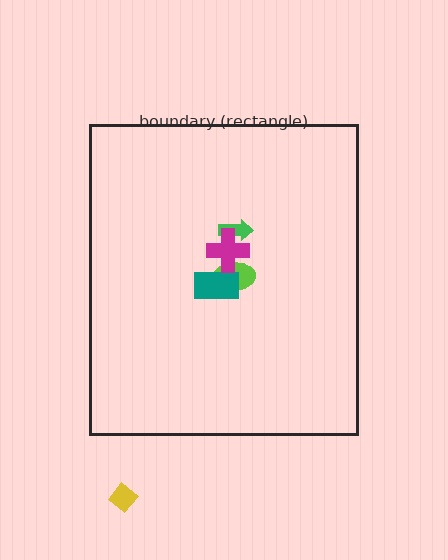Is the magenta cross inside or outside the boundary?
Inside.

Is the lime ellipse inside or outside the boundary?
Inside.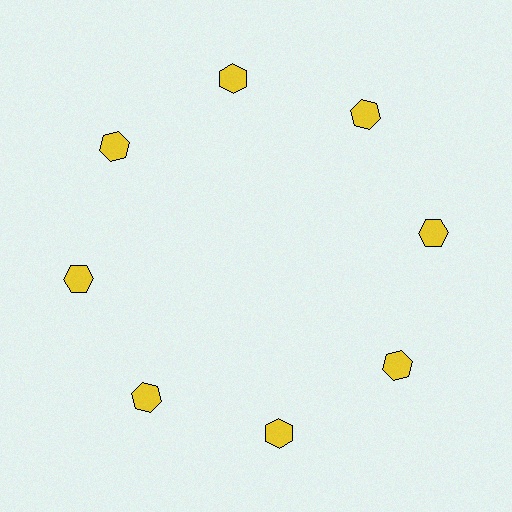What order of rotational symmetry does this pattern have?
This pattern has 8-fold rotational symmetry.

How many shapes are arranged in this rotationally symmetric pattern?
There are 8 shapes, arranged in 8 groups of 1.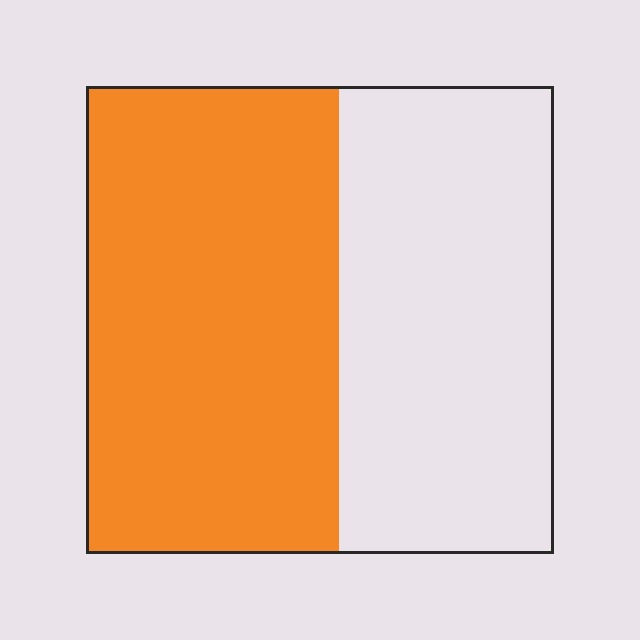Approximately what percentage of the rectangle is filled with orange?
Approximately 55%.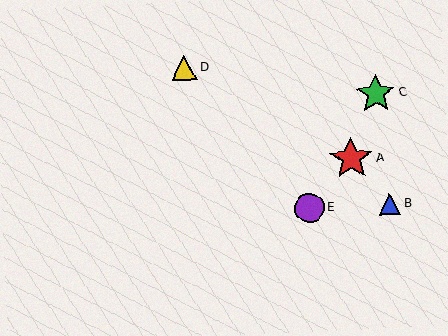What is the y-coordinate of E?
Object E is at y≈208.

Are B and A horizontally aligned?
No, B is at y≈204 and A is at y≈159.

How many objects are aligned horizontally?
2 objects (B, E) are aligned horizontally.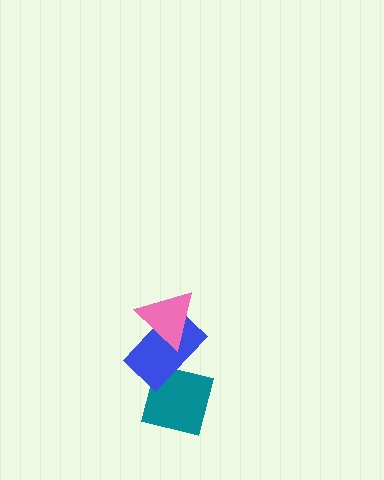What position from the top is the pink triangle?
The pink triangle is 1st from the top.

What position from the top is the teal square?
The teal square is 3rd from the top.